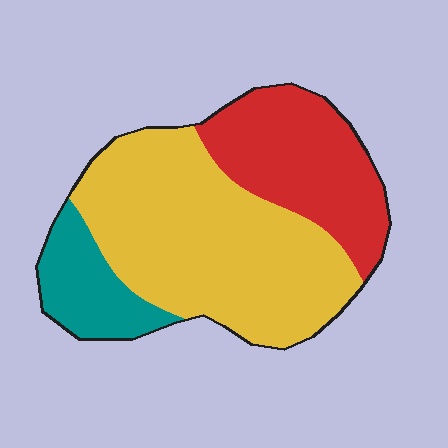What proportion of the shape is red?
Red takes up between a sixth and a third of the shape.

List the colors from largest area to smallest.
From largest to smallest: yellow, red, teal.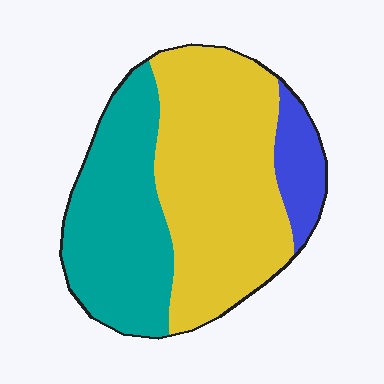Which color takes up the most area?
Yellow, at roughly 55%.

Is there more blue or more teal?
Teal.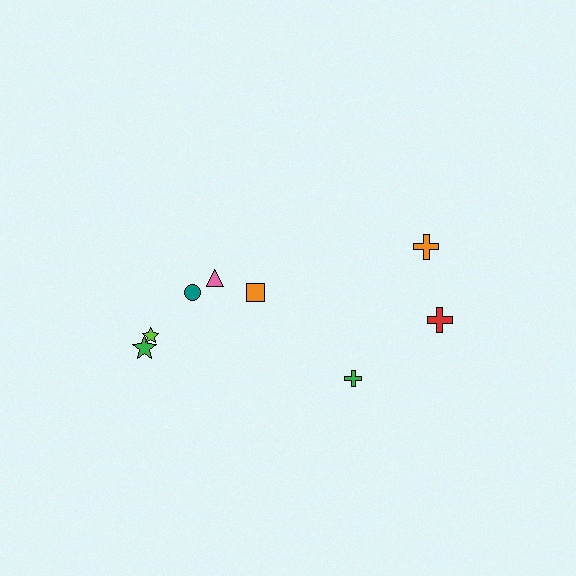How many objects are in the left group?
There are 5 objects.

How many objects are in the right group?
There are 3 objects.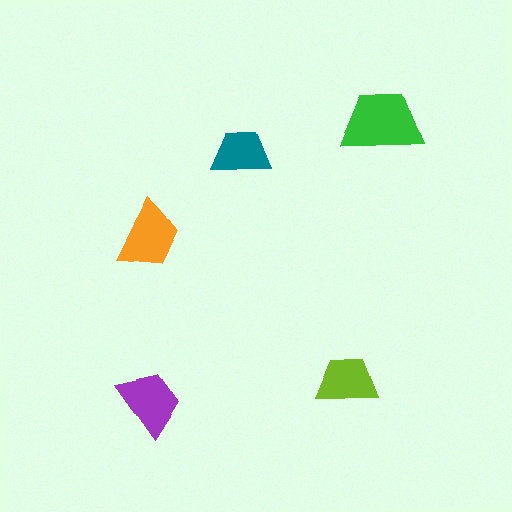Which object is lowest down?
The purple trapezoid is bottommost.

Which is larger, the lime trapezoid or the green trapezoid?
The green one.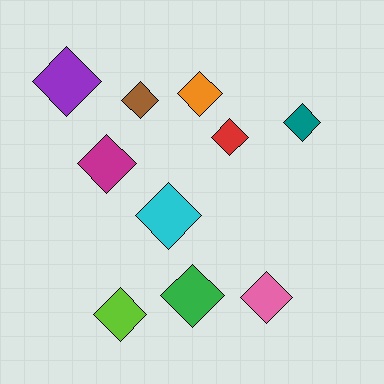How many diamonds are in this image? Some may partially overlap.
There are 10 diamonds.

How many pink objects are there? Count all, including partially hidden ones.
There is 1 pink object.